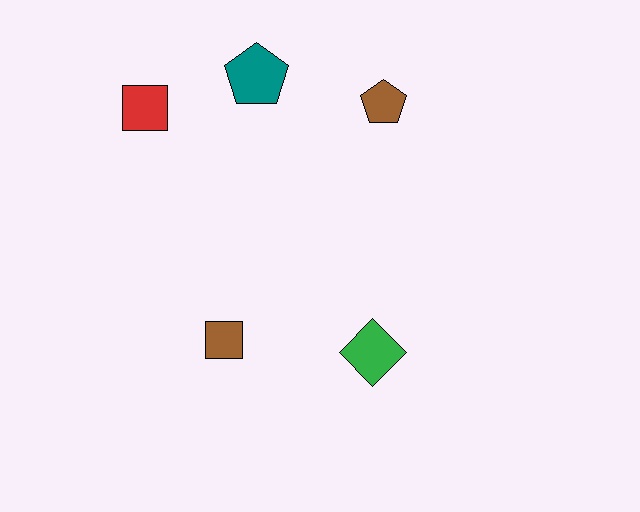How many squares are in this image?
There are 2 squares.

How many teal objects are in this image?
There is 1 teal object.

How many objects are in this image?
There are 5 objects.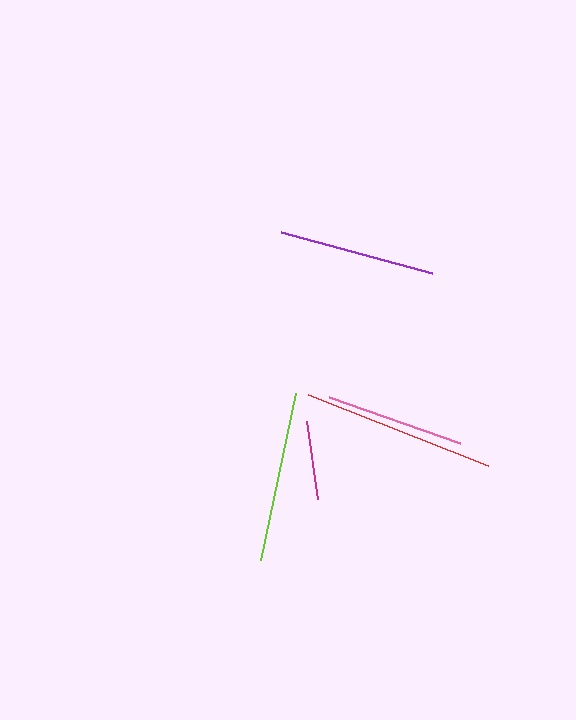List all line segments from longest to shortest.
From longest to shortest: red, lime, purple, pink, magenta.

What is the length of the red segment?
The red segment is approximately 194 pixels long.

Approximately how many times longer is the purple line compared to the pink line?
The purple line is approximately 1.1 times the length of the pink line.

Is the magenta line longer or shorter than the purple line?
The purple line is longer than the magenta line.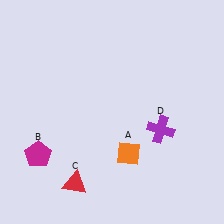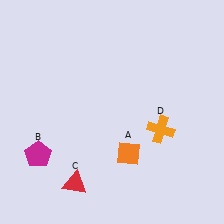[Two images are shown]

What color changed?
The cross (D) changed from purple in Image 1 to orange in Image 2.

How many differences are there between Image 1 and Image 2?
There is 1 difference between the two images.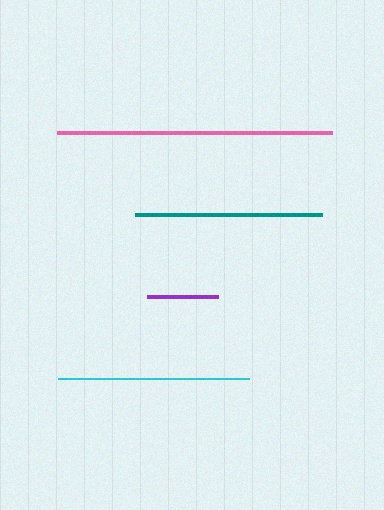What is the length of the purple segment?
The purple segment is approximately 71 pixels long.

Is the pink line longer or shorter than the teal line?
The pink line is longer than the teal line.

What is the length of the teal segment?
The teal segment is approximately 188 pixels long.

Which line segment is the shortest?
The purple line is the shortest at approximately 71 pixels.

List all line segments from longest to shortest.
From longest to shortest: pink, cyan, teal, purple.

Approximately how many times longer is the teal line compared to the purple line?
The teal line is approximately 2.6 times the length of the purple line.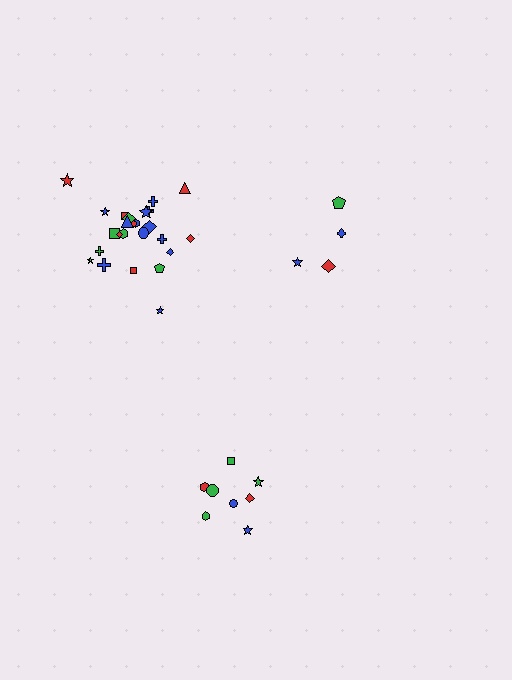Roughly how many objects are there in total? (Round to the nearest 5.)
Roughly 40 objects in total.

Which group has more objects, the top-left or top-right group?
The top-left group.